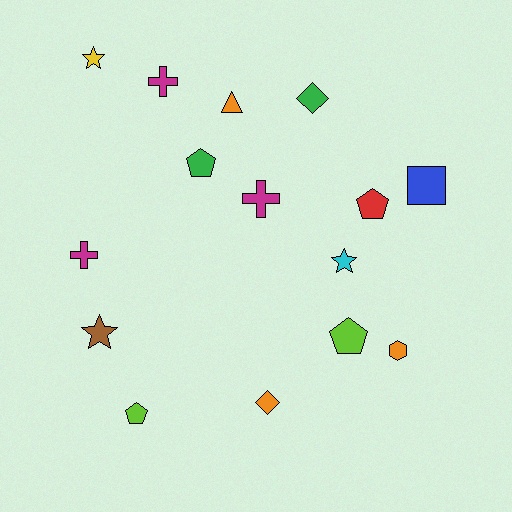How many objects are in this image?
There are 15 objects.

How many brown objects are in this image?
There is 1 brown object.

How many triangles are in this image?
There is 1 triangle.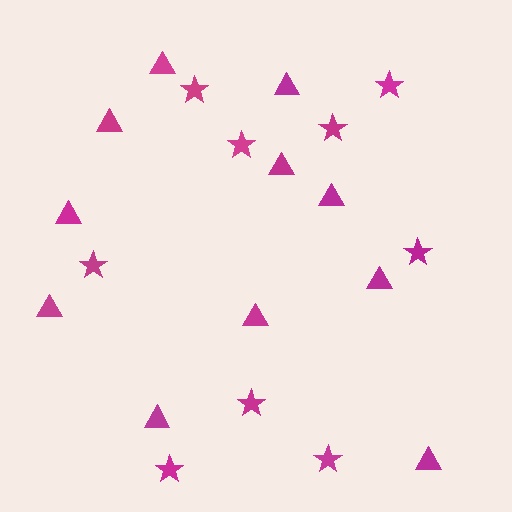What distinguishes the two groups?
There are 2 groups: one group of triangles (11) and one group of stars (9).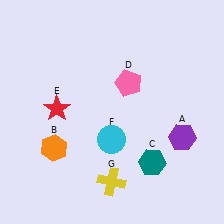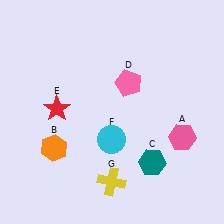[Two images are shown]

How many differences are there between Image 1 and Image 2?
There is 1 difference between the two images.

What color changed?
The hexagon (A) changed from purple in Image 1 to pink in Image 2.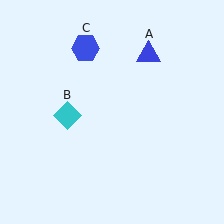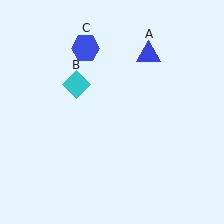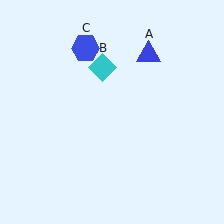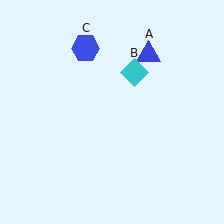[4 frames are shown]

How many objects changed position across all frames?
1 object changed position: cyan diamond (object B).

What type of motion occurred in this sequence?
The cyan diamond (object B) rotated clockwise around the center of the scene.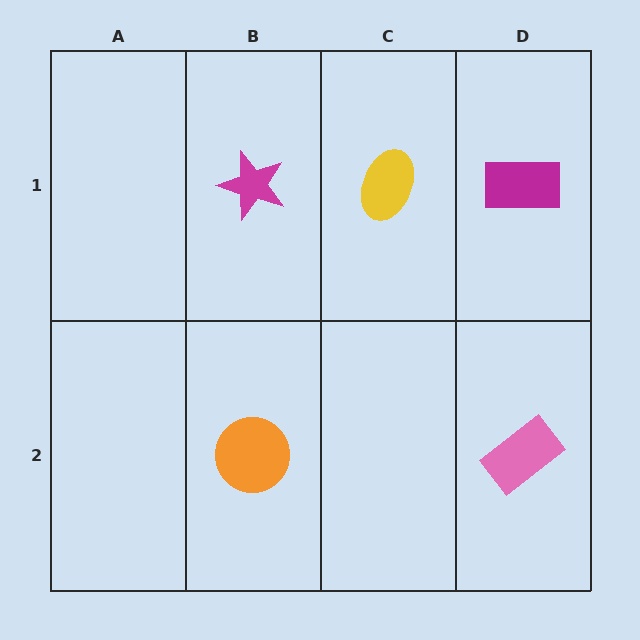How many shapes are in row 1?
3 shapes.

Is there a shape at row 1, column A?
No, that cell is empty.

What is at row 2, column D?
A pink rectangle.